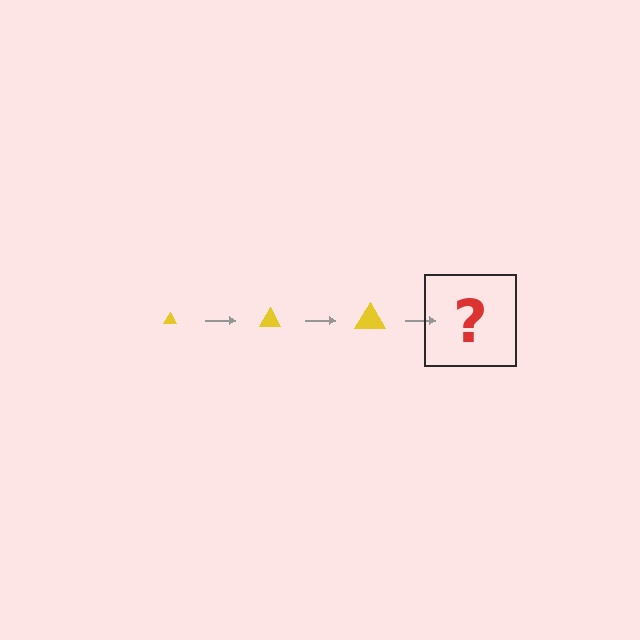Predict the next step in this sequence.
The next step is a yellow triangle, larger than the previous one.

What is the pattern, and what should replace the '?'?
The pattern is that the triangle gets progressively larger each step. The '?' should be a yellow triangle, larger than the previous one.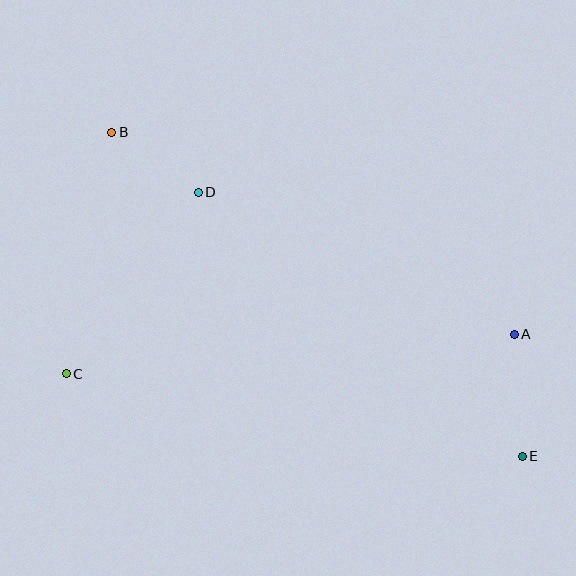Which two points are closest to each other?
Points B and D are closest to each other.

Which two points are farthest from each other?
Points B and E are farthest from each other.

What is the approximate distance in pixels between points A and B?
The distance between A and B is approximately 451 pixels.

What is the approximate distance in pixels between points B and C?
The distance between B and C is approximately 245 pixels.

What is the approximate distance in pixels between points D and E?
The distance between D and E is approximately 418 pixels.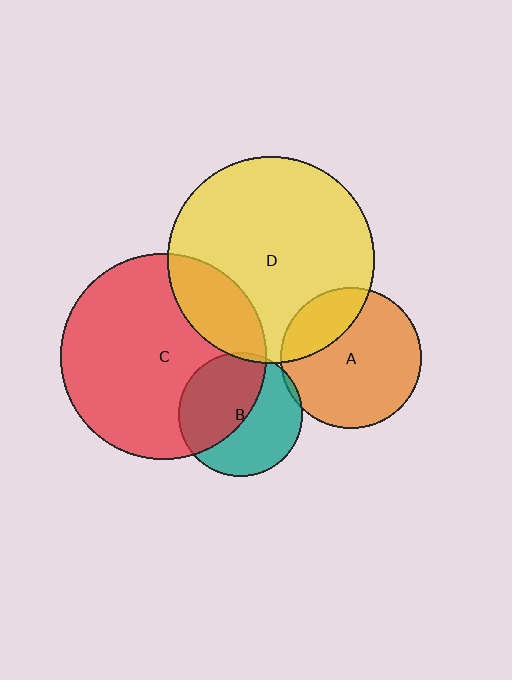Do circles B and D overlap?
Yes.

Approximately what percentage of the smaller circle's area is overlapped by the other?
Approximately 5%.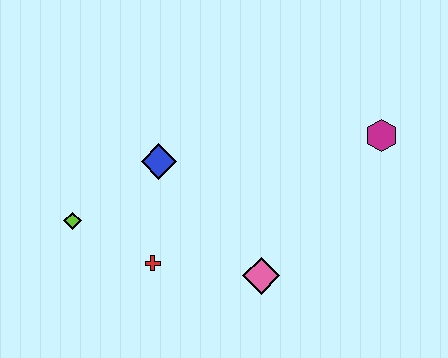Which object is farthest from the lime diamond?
The magenta hexagon is farthest from the lime diamond.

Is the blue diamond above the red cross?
Yes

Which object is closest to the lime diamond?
The red cross is closest to the lime diamond.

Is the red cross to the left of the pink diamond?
Yes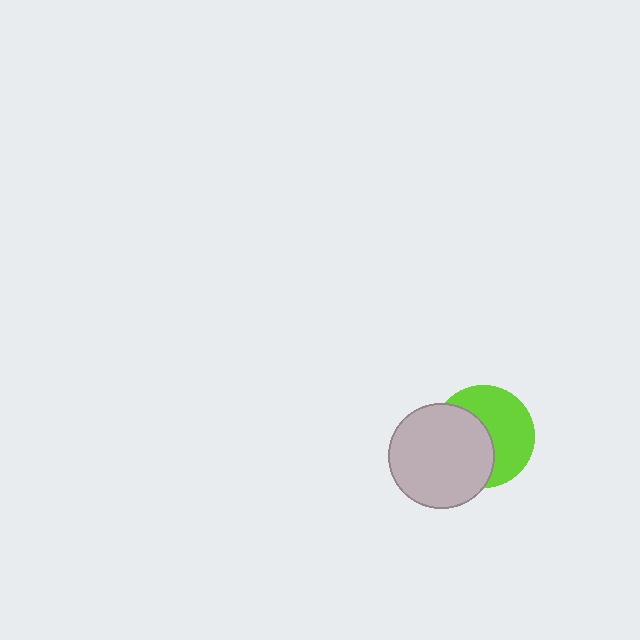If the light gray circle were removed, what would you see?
You would see the complete lime circle.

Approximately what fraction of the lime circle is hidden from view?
Roughly 47% of the lime circle is hidden behind the light gray circle.